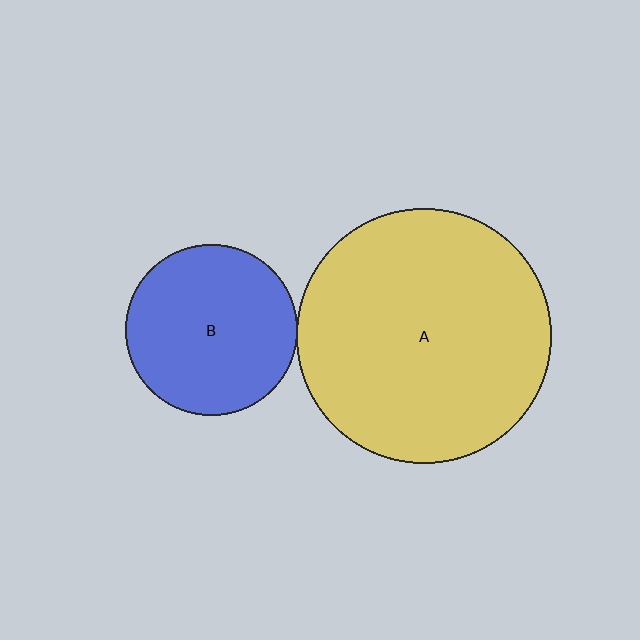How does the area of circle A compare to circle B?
Approximately 2.2 times.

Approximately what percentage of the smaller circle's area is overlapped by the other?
Approximately 5%.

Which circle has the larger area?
Circle A (yellow).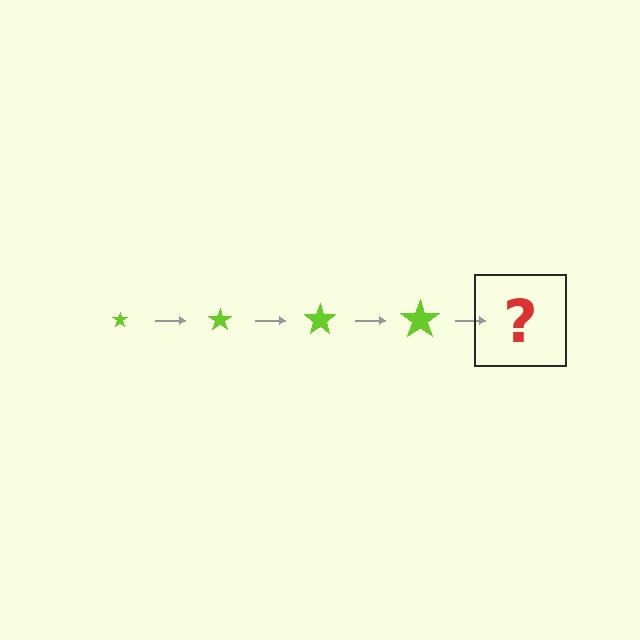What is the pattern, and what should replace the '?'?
The pattern is that the star gets progressively larger each step. The '?' should be a lime star, larger than the previous one.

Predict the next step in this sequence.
The next step is a lime star, larger than the previous one.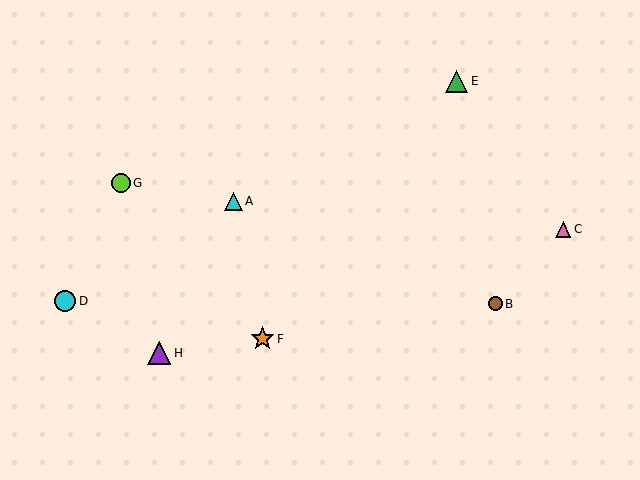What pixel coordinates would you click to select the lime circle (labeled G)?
Click at (121, 183) to select the lime circle G.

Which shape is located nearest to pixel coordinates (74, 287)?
The cyan circle (labeled D) at (65, 301) is nearest to that location.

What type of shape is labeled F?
Shape F is an orange star.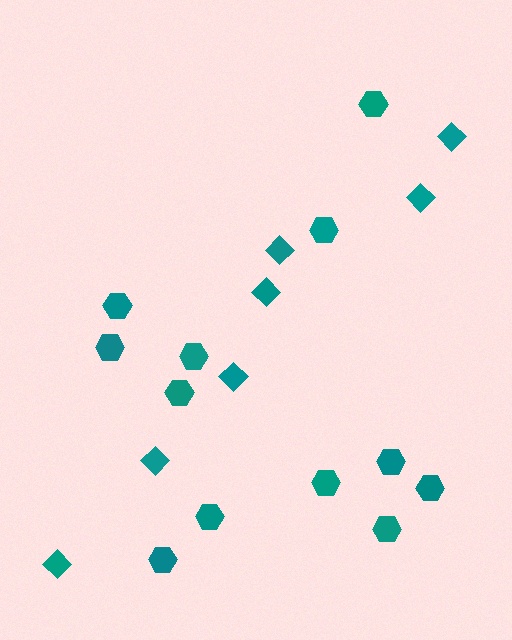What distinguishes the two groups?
There are 2 groups: one group of diamonds (7) and one group of hexagons (12).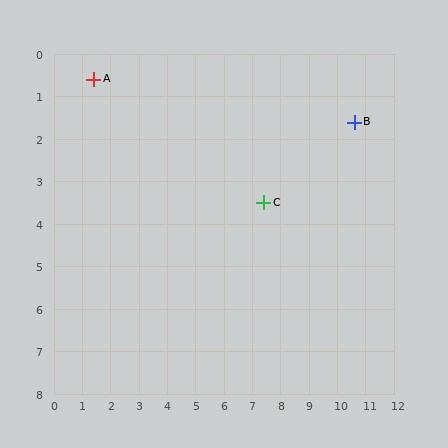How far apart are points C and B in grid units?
Points C and B are about 3.7 grid units apart.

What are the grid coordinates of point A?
Point A is at approximately (1.4, 0.6).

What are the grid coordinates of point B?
Point B is at approximately (10.6, 1.6).